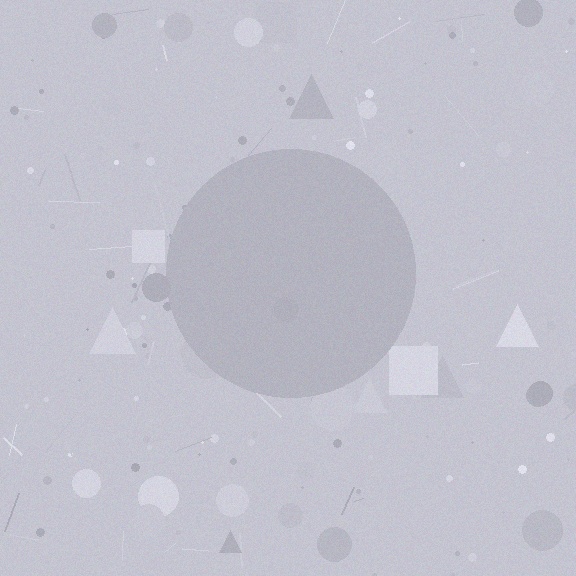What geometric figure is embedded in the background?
A circle is embedded in the background.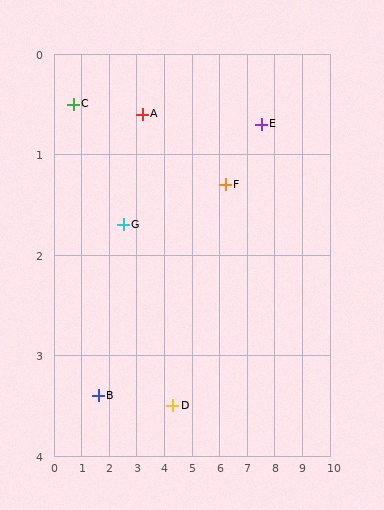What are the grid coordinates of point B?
Point B is at approximately (1.6, 3.4).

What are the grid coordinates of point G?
Point G is at approximately (2.5, 1.7).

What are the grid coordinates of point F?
Point F is at approximately (6.2, 1.3).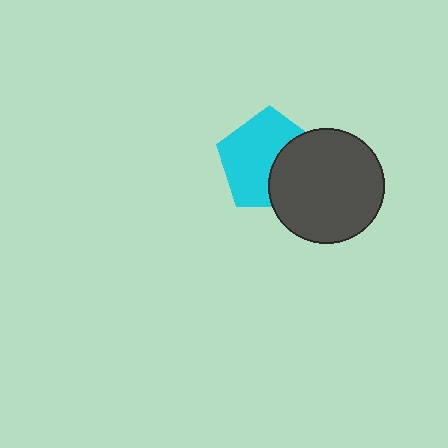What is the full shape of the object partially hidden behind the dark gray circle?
The partially hidden object is a cyan pentagon.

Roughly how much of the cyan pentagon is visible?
About half of it is visible (roughly 62%).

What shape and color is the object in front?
The object in front is a dark gray circle.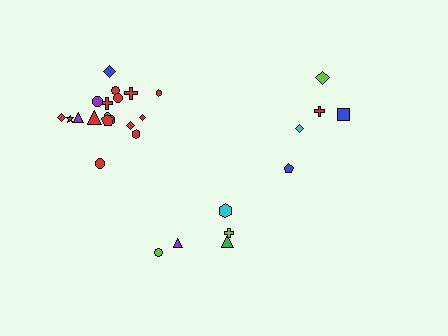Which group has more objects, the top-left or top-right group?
The top-left group.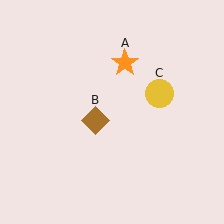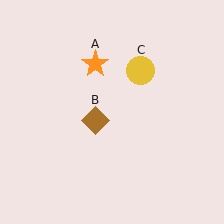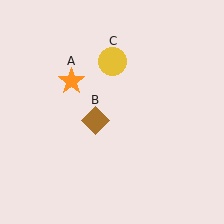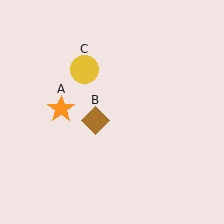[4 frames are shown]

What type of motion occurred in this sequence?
The orange star (object A), yellow circle (object C) rotated counterclockwise around the center of the scene.